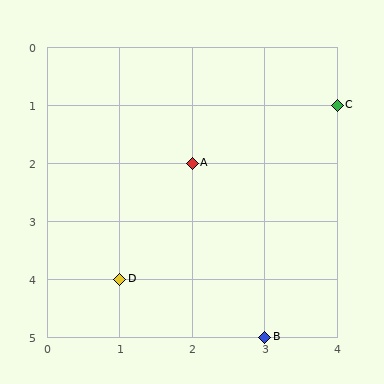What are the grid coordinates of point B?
Point B is at grid coordinates (3, 5).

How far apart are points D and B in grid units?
Points D and B are 2 columns and 1 row apart (about 2.2 grid units diagonally).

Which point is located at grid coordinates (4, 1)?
Point C is at (4, 1).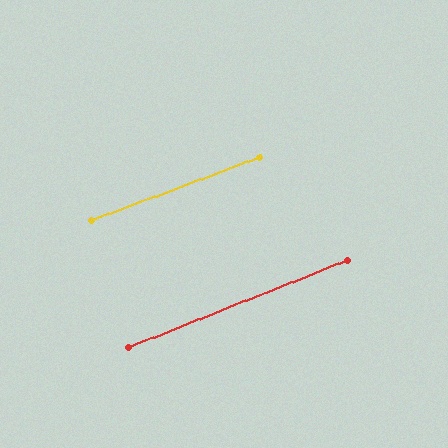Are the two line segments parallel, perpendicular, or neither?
Parallel — their directions differ by only 1.1°.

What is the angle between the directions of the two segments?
Approximately 1 degree.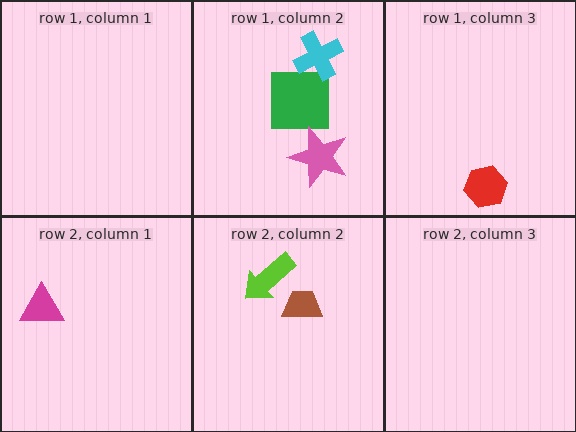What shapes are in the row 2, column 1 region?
The magenta triangle.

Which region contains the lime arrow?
The row 2, column 2 region.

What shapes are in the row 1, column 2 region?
The green square, the cyan cross, the pink star.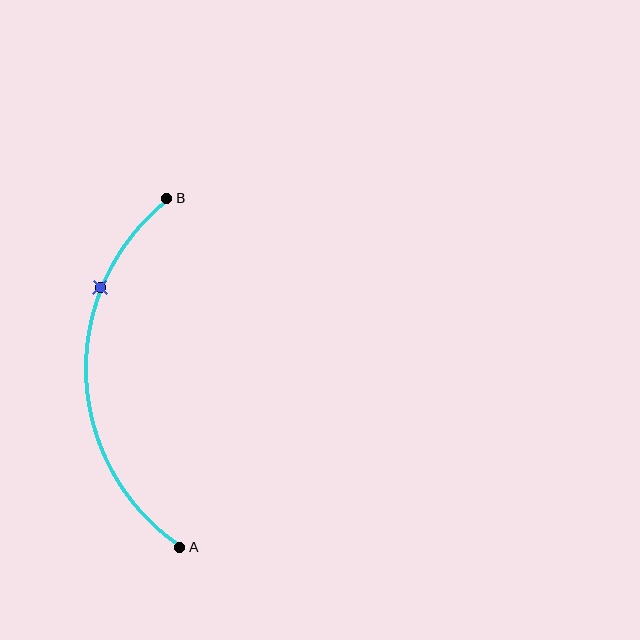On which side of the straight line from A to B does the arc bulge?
The arc bulges to the left of the straight line connecting A and B.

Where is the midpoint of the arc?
The arc midpoint is the point on the curve farthest from the straight line joining A and B. It sits to the left of that line.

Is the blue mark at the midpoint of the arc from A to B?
No. The blue mark lies on the arc but is closer to endpoint B. The arc midpoint would be at the point on the curve equidistant along the arc from both A and B.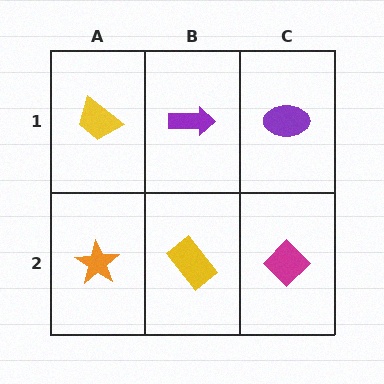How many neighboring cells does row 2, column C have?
2.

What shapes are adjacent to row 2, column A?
A yellow trapezoid (row 1, column A), a yellow rectangle (row 2, column B).